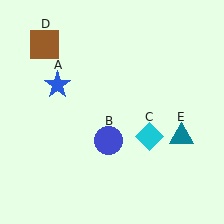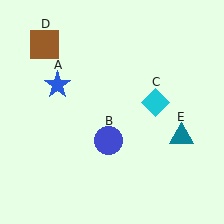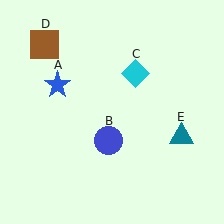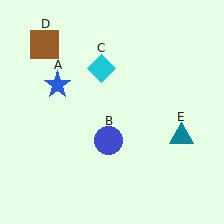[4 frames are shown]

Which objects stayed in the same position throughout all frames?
Blue star (object A) and blue circle (object B) and brown square (object D) and teal triangle (object E) remained stationary.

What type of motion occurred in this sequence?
The cyan diamond (object C) rotated counterclockwise around the center of the scene.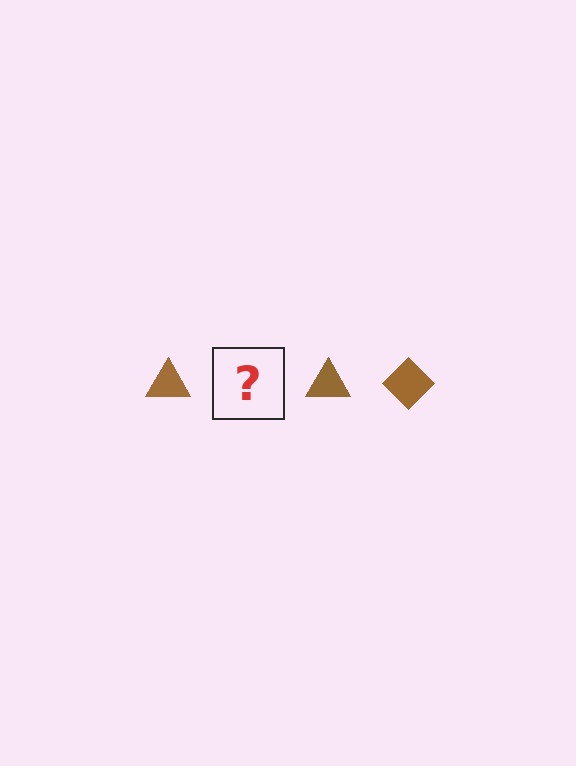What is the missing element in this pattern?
The missing element is a brown diamond.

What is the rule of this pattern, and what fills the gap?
The rule is that the pattern cycles through triangle, diamond shapes in brown. The gap should be filled with a brown diamond.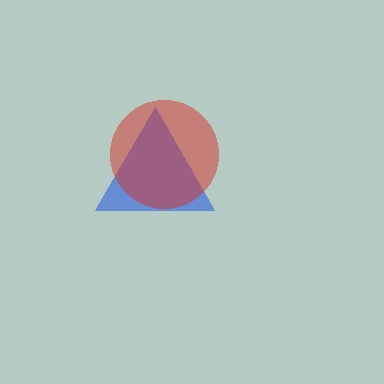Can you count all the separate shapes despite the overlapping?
Yes, there are 2 separate shapes.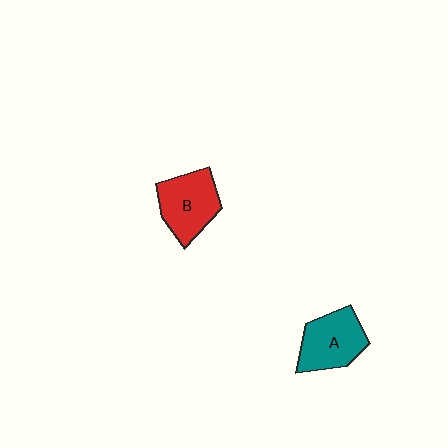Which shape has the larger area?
Shape A (teal).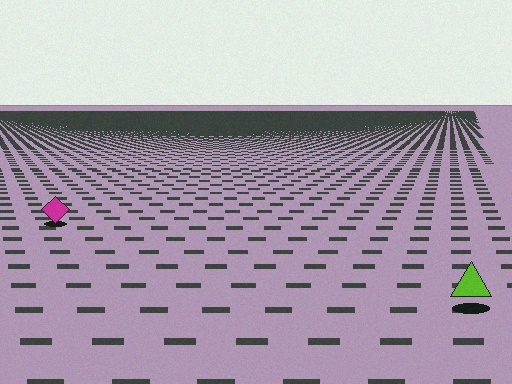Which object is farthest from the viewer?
The magenta diamond is farthest from the viewer. It appears smaller and the ground texture around it is denser.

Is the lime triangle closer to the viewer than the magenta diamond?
Yes. The lime triangle is closer — you can tell from the texture gradient: the ground texture is coarser near it.